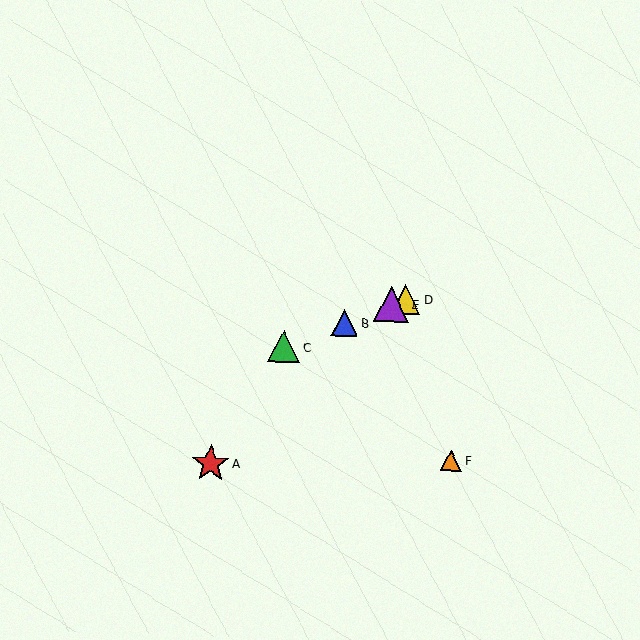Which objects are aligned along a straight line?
Objects B, C, D, E are aligned along a straight line.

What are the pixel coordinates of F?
Object F is at (451, 460).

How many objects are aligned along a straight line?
4 objects (B, C, D, E) are aligned along a straight line.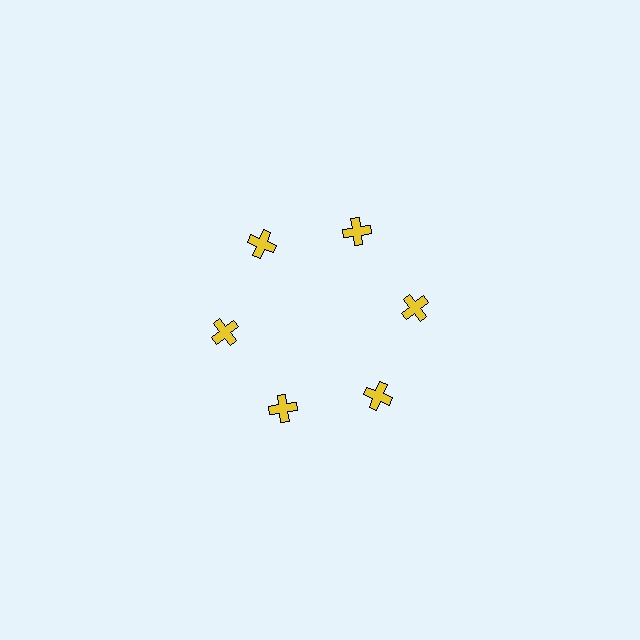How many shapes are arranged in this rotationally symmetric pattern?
There are 6 shapes, arranged in 6 groups of 1.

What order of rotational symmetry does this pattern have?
This pattern has 6-fold rotational symmetry.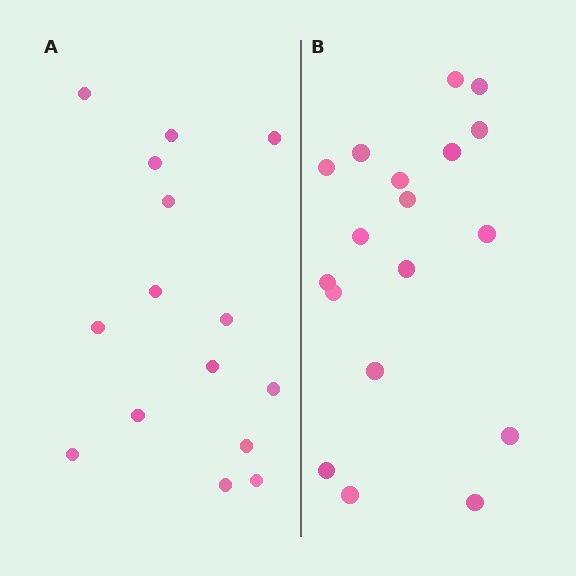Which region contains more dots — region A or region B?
Region B (the right region) has more dots.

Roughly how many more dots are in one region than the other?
Region B has just a few more — roughly 2 or 3 more dots than region A.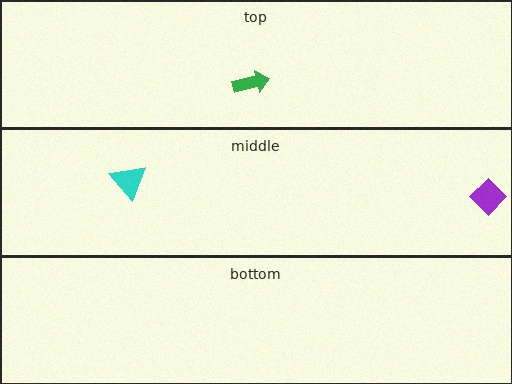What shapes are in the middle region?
The cyan triangle, the purple diamond.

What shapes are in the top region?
The green arrow.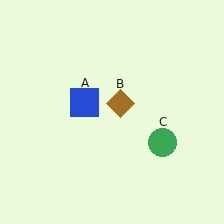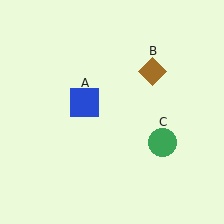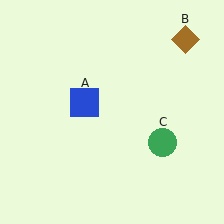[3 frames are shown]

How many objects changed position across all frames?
1 object changed position: brown diamond (object B).